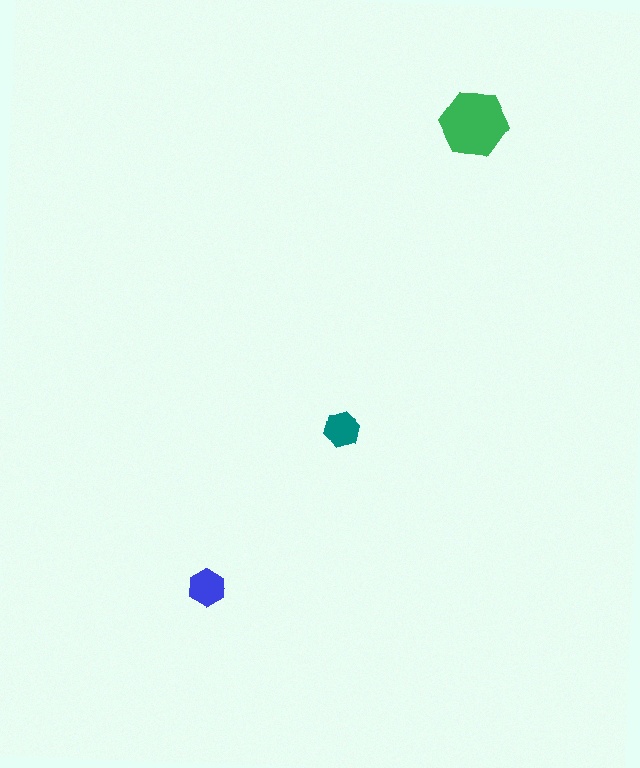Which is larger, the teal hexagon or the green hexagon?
The green one.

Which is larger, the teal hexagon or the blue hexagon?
The blue one.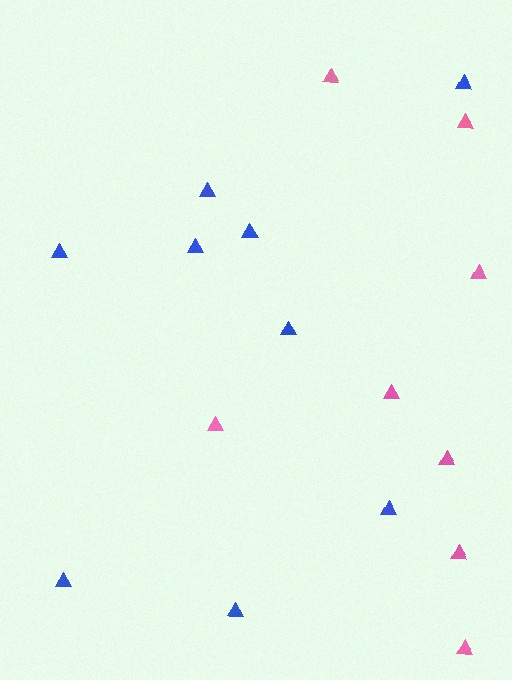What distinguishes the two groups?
There are 2 groups: one group of blue triangles (9) and one group of pink triangles (8).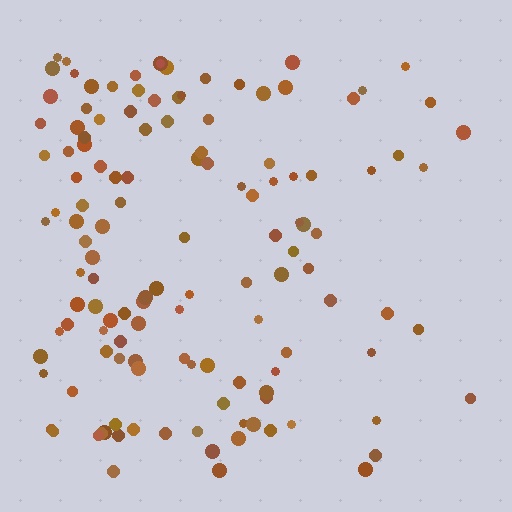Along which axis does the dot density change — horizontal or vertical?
Horizontal.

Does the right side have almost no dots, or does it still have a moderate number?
Still a moderate number, just noticeably fewer than the left.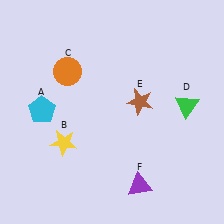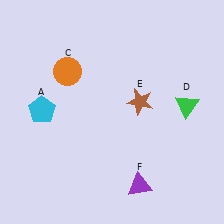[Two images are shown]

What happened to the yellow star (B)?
The yellow star (B) was removed in Image 2. It was in the bottom-left area of Image 1.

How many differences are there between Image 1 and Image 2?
There is 1 difference between the two images.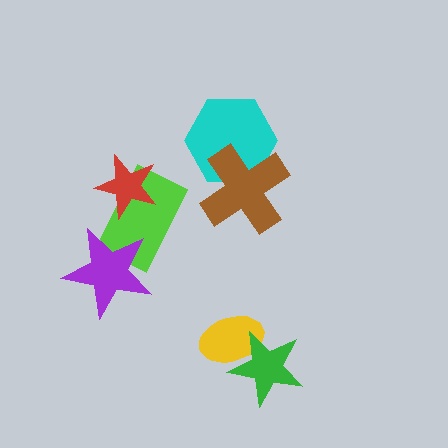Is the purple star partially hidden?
No, no other shape covers it.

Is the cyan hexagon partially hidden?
Yes, it is partially covered by another shape.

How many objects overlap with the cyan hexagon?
1 object overlaps with the cyan hexagon.